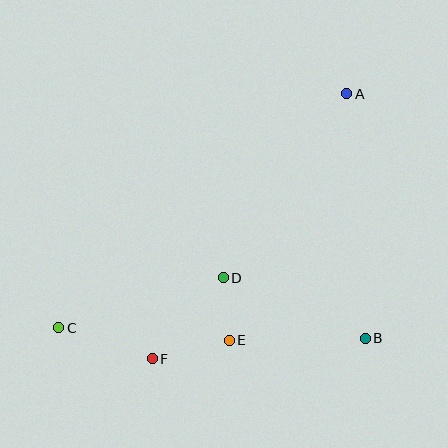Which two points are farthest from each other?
Points A and C are farthest from each other.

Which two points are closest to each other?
Points D and E are closest to each other.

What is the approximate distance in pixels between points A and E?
The distance between A and E is approximately 273 pixels.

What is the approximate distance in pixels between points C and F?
The distance between C and F is approximately 98 pixels.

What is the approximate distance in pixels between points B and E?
The distance between B and E is approximately 136 pixels.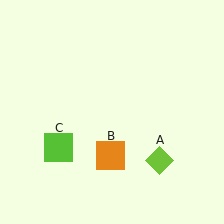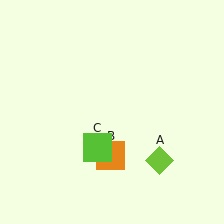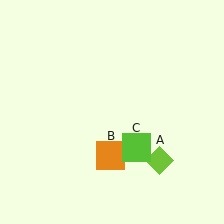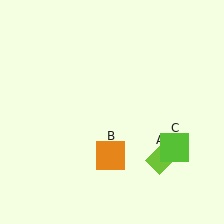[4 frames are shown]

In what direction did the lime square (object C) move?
The lime square (object C) moved right.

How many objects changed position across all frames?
1 object changed position: lime square (object C).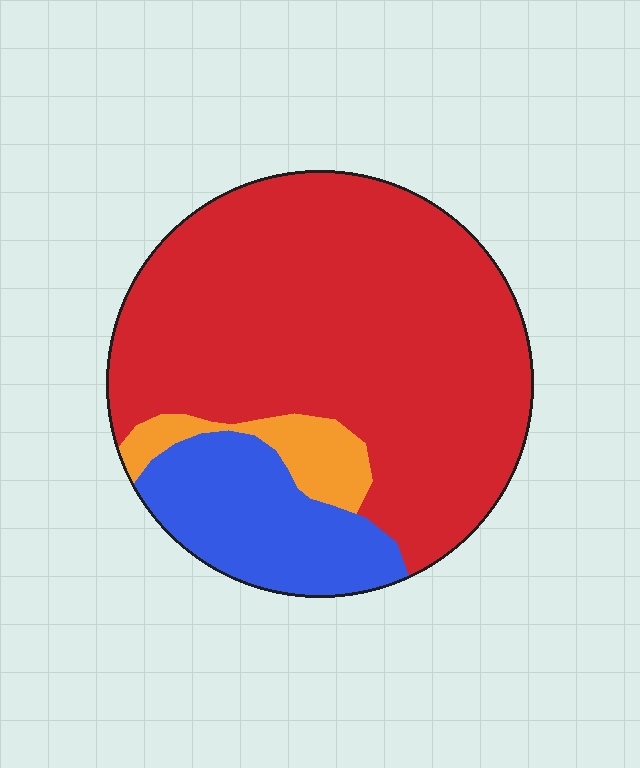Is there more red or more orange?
Red.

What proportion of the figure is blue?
Blue covers about 20% of the figure.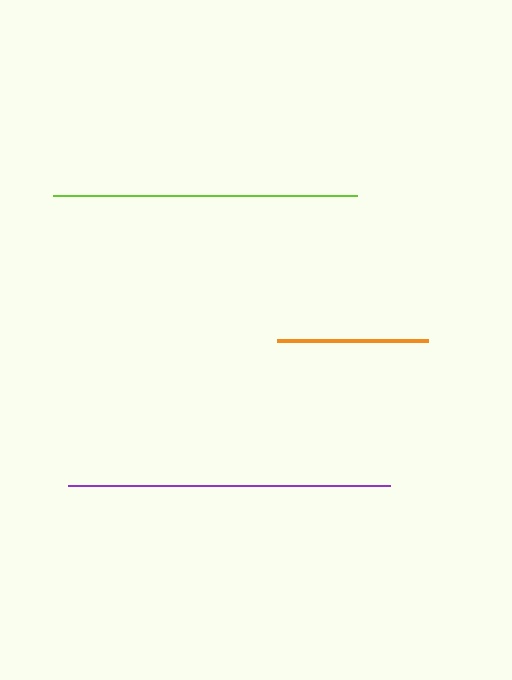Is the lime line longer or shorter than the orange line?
The lime line is longer than the orange line.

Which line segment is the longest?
The purple line is the longest at approximately 321 pixels.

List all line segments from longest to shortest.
From longest to shortest: purple, lime, orange.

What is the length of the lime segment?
The lime segment is approximately 304 pixels long.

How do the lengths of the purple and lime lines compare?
The purple and lime lines are approximately the same length.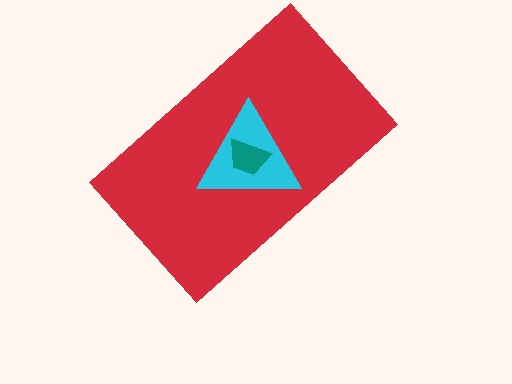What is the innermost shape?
The teal trapezoid.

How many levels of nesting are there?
3.